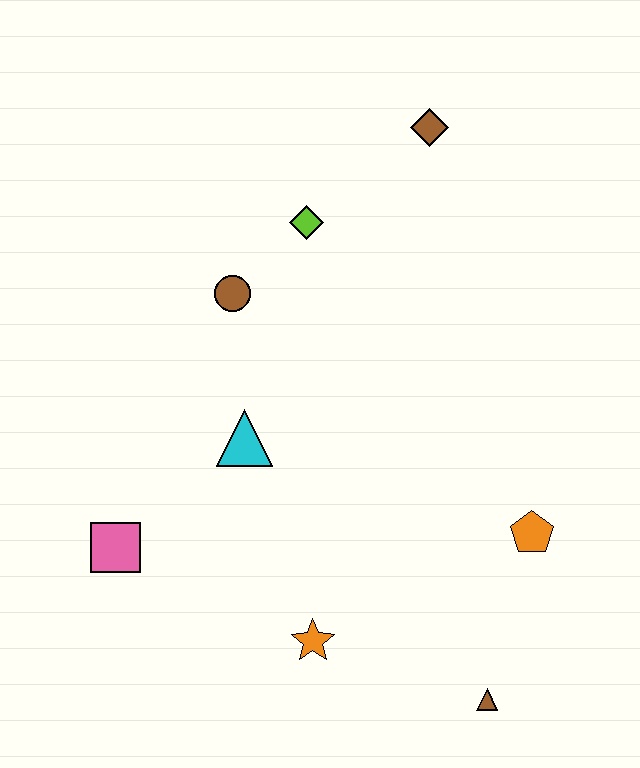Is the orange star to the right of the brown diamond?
No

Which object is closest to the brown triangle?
The orange pentagon is closest to the brown triangle.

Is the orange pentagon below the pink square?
No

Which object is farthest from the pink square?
The brown diamond is farthest from the pink square.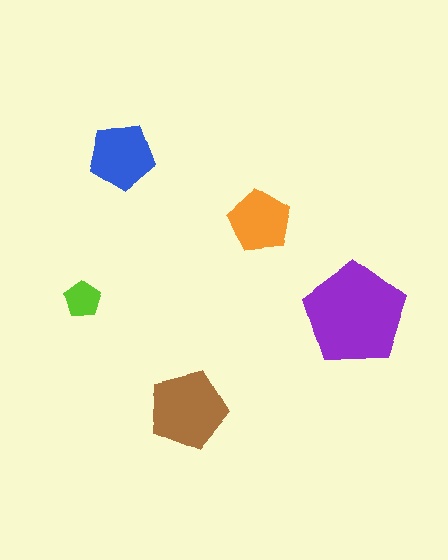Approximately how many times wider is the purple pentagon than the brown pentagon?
About 1.5 times wider.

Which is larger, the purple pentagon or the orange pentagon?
The purple one.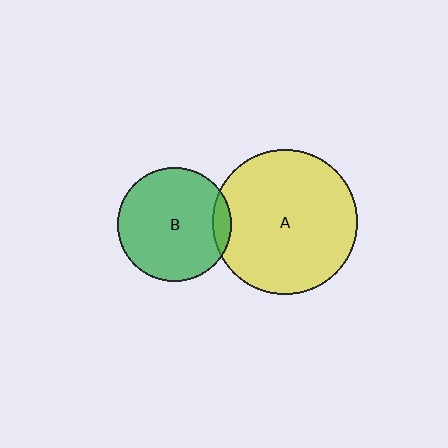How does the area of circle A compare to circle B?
Approximately 1.6 times.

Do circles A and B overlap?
Yes.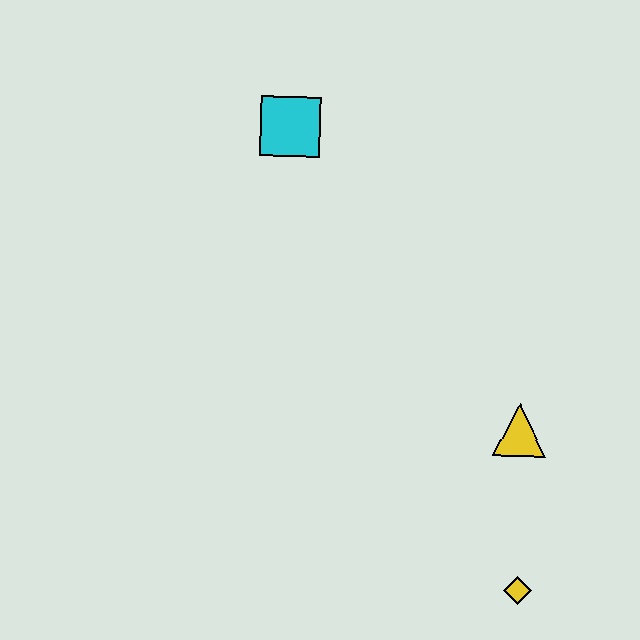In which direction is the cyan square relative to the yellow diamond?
The cyan square is above the yellow diamond.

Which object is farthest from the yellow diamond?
The cyan square is farthest from the yellow diamond.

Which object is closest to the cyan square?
The yellow triangle is closest to the cyan square.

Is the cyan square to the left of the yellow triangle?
Yes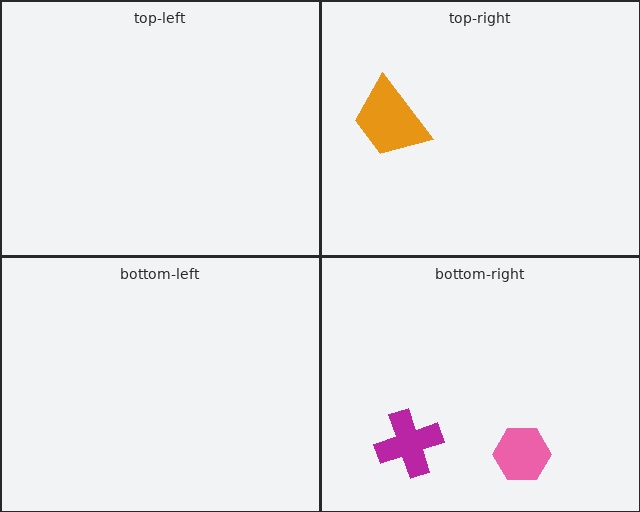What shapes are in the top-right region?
The orange trapezoid.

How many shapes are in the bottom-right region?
2.